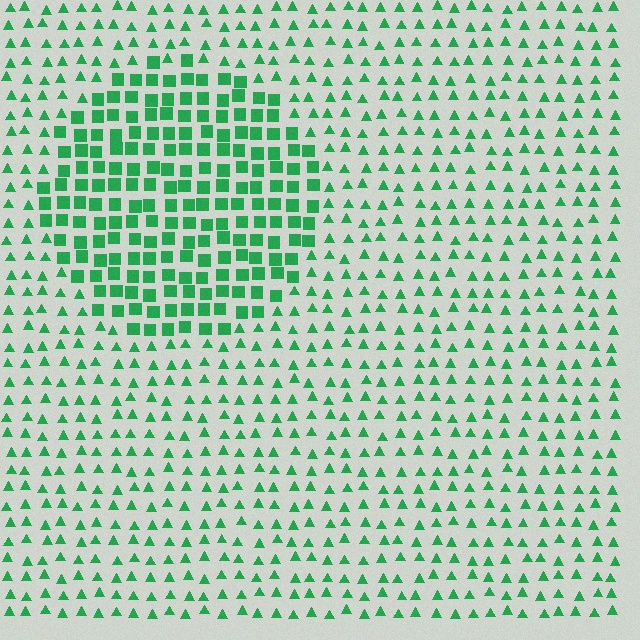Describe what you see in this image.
The image is filled with small green elements arranged in a uniform grid. A circle-shaped region contains squares, while the surrounding area contains triangles. The boundary is defined purely by the change in element shape.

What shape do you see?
I see a circle.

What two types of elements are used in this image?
The image uses squares inside the circle region and triangles outside it.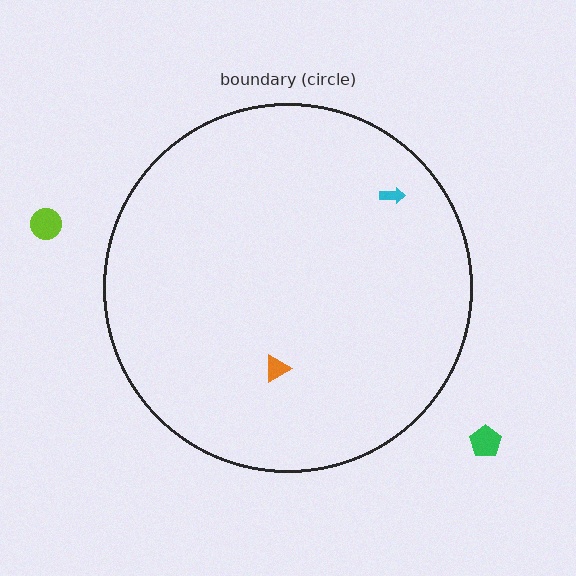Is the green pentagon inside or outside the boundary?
Outside.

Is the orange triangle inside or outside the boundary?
Inside.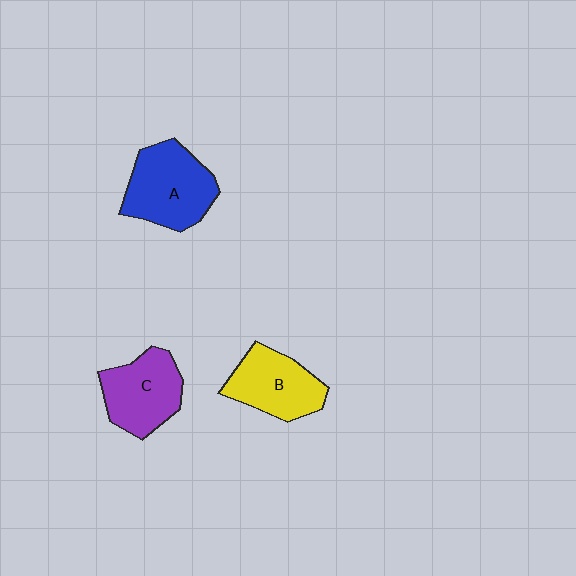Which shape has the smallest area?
Shape B (yellow).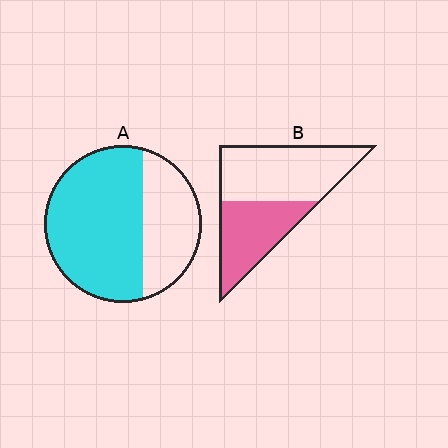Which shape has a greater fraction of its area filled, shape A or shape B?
Shape A.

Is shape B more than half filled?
No.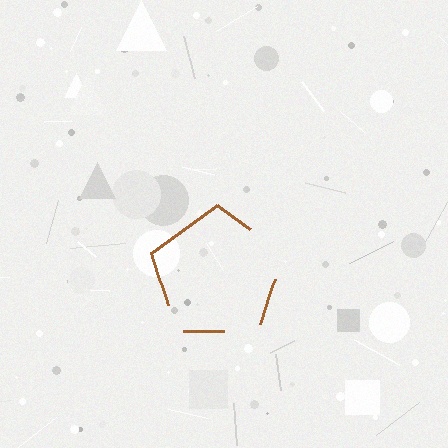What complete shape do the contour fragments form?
The contour fragments form a pentagon.